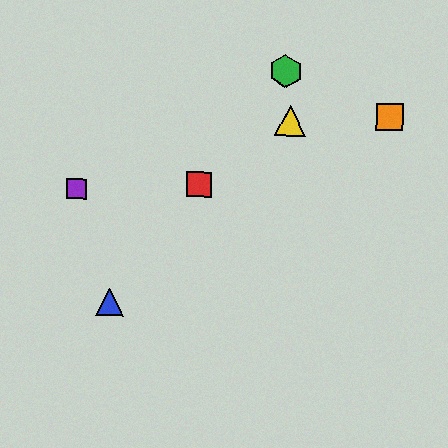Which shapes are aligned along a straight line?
The red square, the blue triangle, the green hexagon are aligned along a straight line.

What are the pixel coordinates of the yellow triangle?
The yellow triangle is at (290, 120).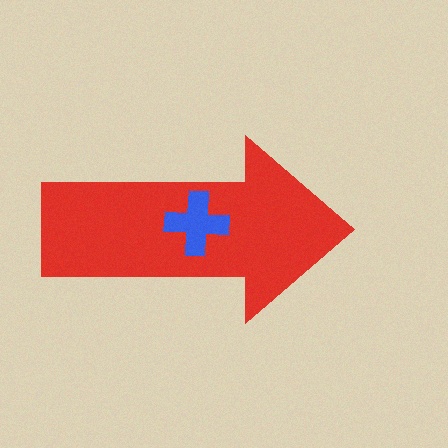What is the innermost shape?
The blue cross.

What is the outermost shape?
The red arrow.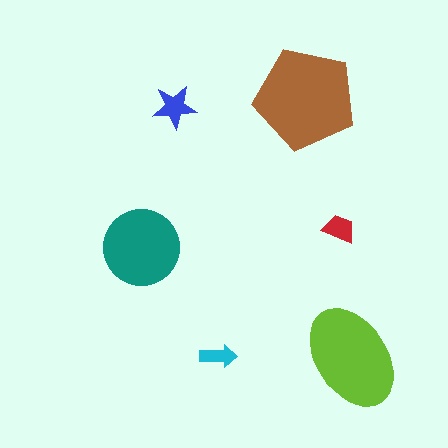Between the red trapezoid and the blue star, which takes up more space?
The blue star.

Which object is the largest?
The brown pentagon.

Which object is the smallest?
The cyan arrow.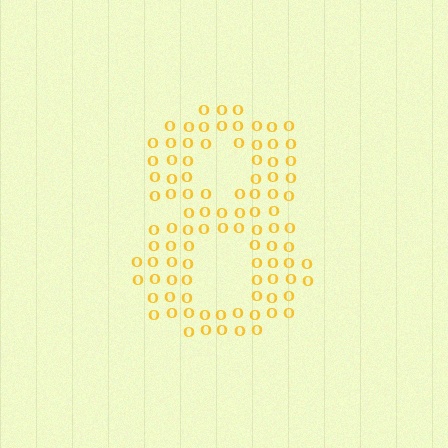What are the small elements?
The small elements are letter O's.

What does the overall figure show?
The overall figure shows the digit 8.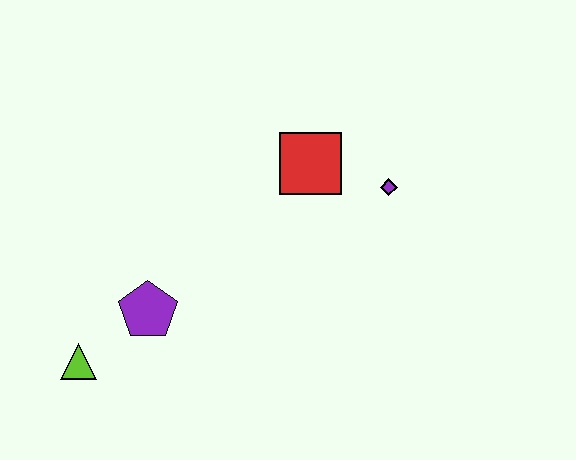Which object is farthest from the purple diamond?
The lime triangle is farthest from the purple diamond.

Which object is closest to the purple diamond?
The red square is closest to the purple diamond.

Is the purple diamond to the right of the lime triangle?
Yes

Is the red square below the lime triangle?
No